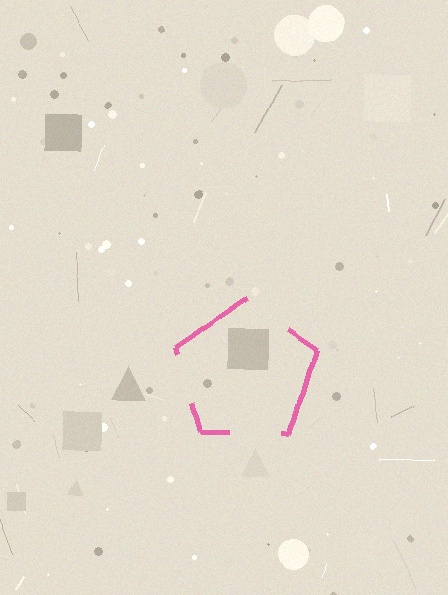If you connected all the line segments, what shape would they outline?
They would outline a pentagon.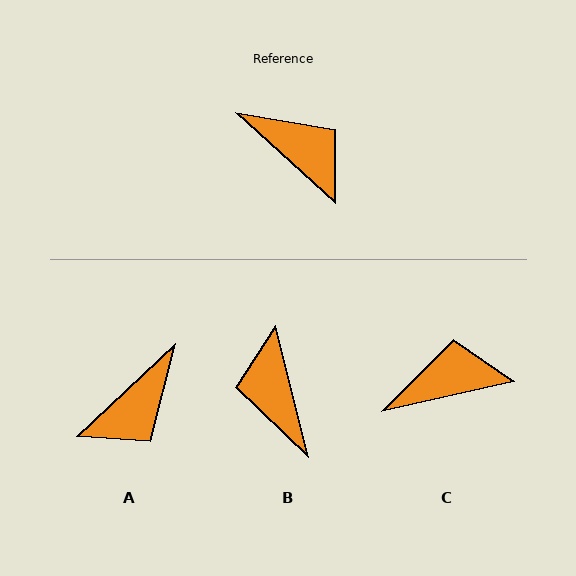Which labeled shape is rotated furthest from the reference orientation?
B, about 146 degrees away.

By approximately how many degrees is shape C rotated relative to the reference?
Approximately 55 degrees counter-clockwise.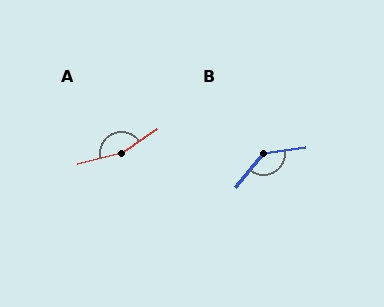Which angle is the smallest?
B, at approximately 137 degrees.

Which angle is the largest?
A, at approximately 160 degrees.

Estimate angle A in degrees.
Approximately 160 degrees.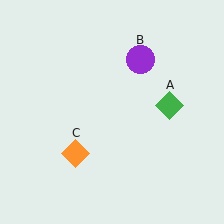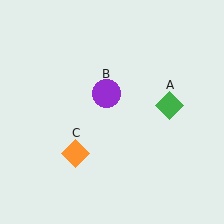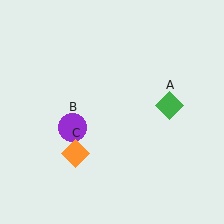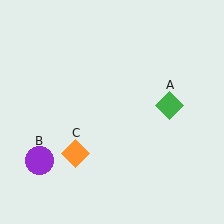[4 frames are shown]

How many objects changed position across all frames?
1 object changed position: purple circle (object B).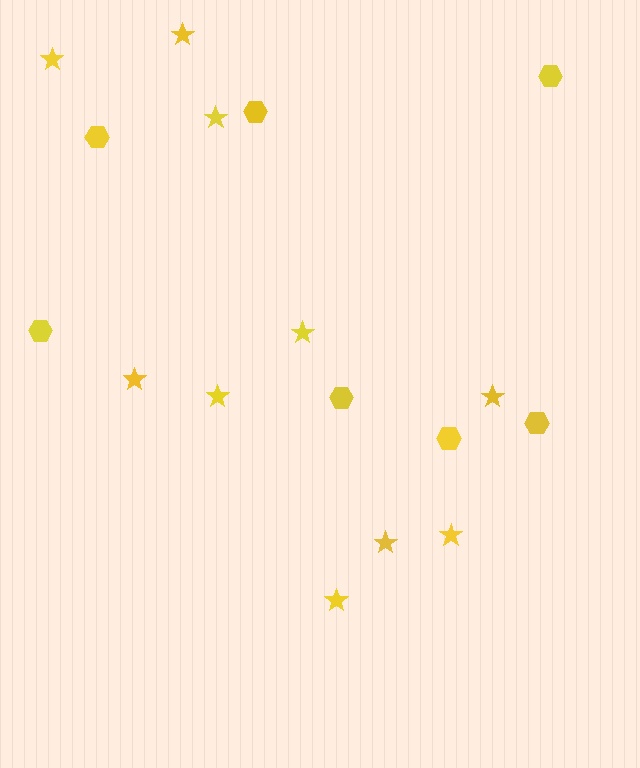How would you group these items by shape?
There are 2 groups: one group of stars (10) and one group of hexagons (7).